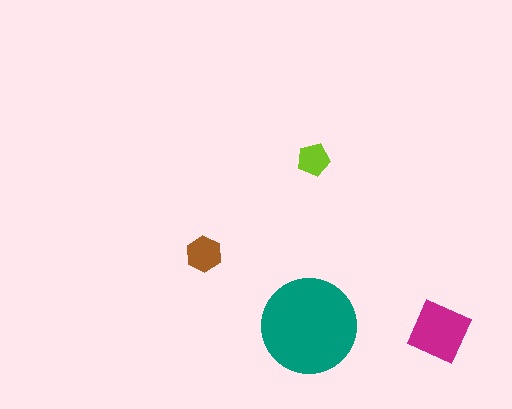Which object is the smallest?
The lime pentagon.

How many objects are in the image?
There are 4 objects in the image.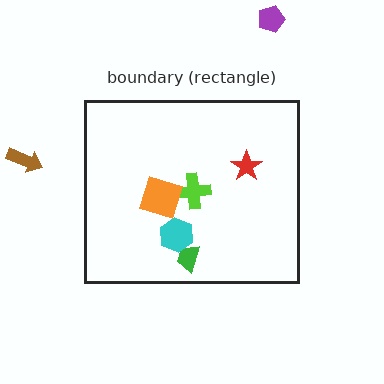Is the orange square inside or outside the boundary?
Inside.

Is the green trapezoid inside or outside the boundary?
Inside.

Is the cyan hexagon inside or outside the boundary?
Inside.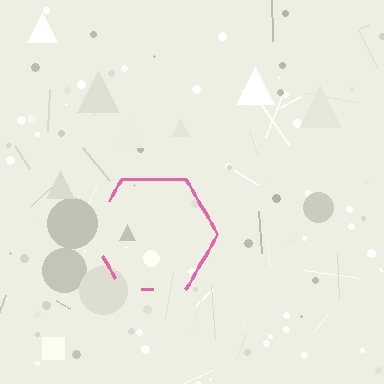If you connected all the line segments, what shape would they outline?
They would outline a hexagon.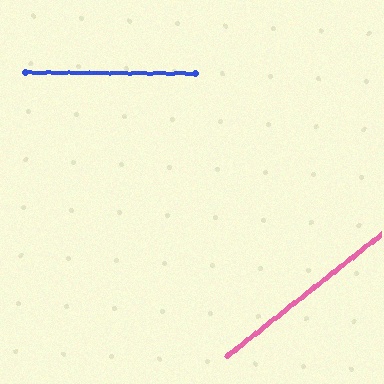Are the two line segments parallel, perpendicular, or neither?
Neither parallel nor perpendicular — they differ by about 39°.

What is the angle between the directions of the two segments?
Approximately 39 degrees.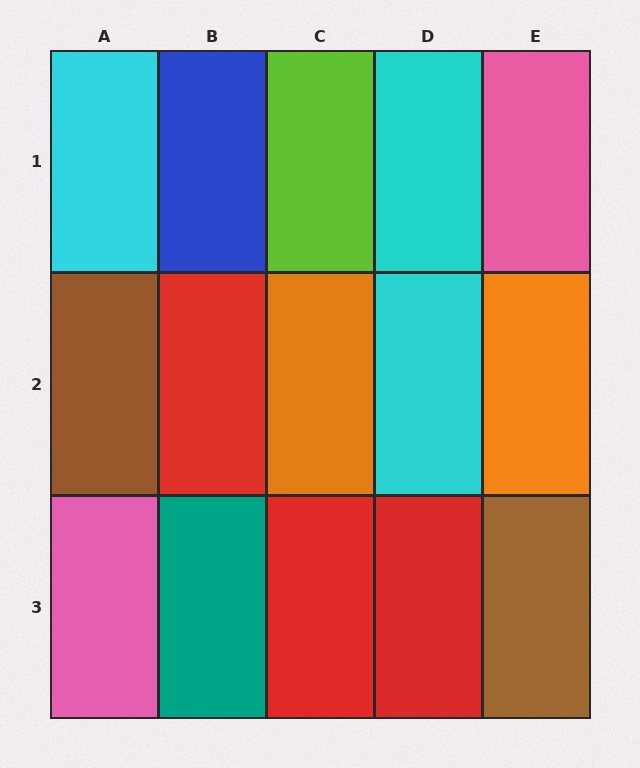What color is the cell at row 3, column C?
Red.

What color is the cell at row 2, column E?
Orange.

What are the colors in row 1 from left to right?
Cyan, blue, lime, cyan, pink.